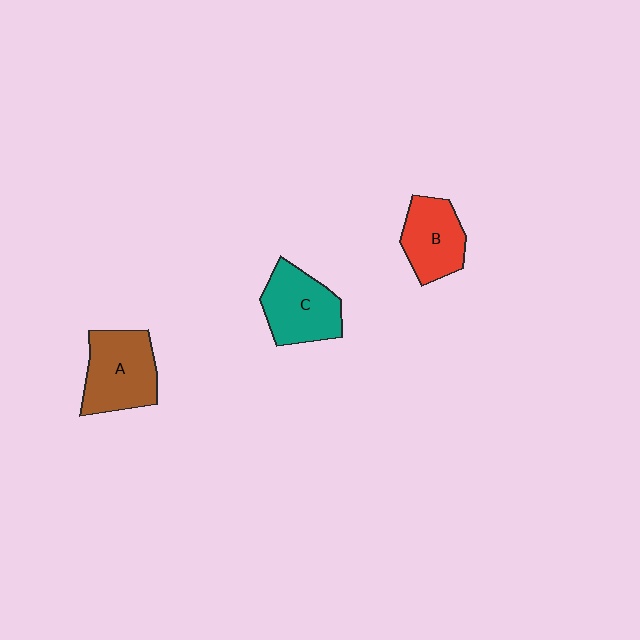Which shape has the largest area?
Shape A (brown).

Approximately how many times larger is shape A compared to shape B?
Approximately 1.3 times.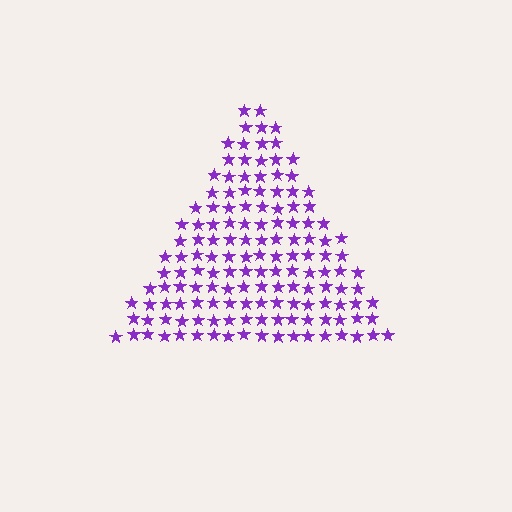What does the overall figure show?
The overall figure shows a triangle.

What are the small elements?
The small elements are stars.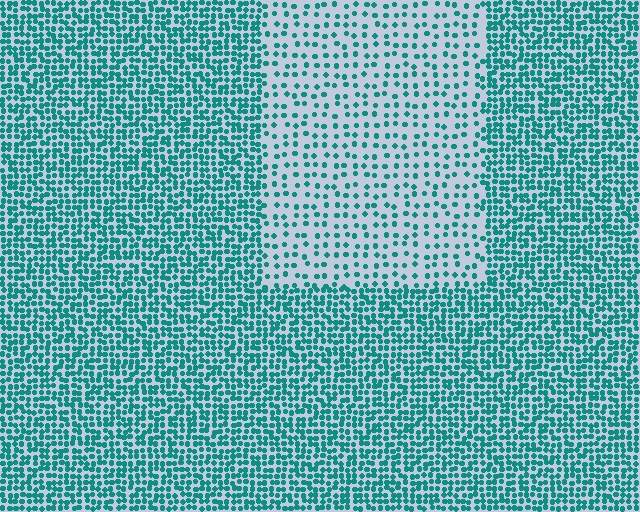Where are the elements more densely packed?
The elements are more densely packed outside the rectangle boundary.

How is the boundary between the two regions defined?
The boundary is defined by a change in element density (approximately 2.5x ratio). All elements are the same color, size, and shape.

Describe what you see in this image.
The image contains small teal elements arranged at two different densities. A rectangle-shaped region is visible where the elements are less densely packed than the surrounding area.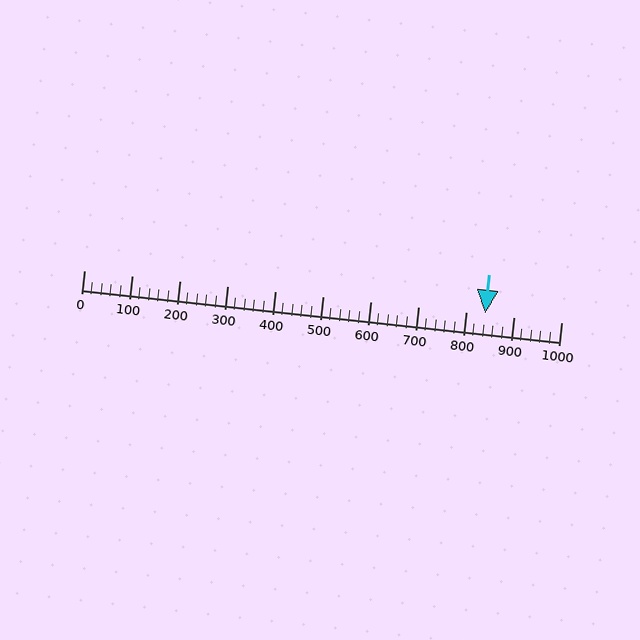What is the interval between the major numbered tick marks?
The major tick marks are spaced 100 units apart.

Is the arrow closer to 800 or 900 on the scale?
The arrow is closer to 800.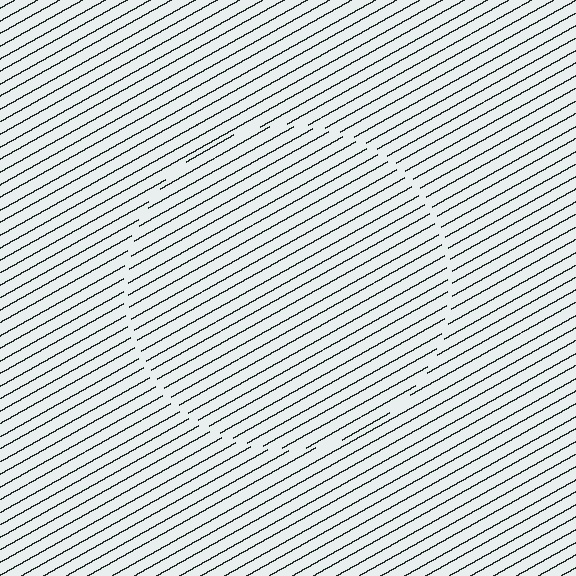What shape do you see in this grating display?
An illusory circle. The interior of the shape contains the same grating, shifted by half a period — the contour is defined by the phase discontinuity where line-ends from the inner and outer gratings abut.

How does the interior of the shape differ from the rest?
The interior of the shape contains the same grating, shifted by half a period — the contour is defined by the phase discontinuity where line-ends from the inner and outer gratings abut.